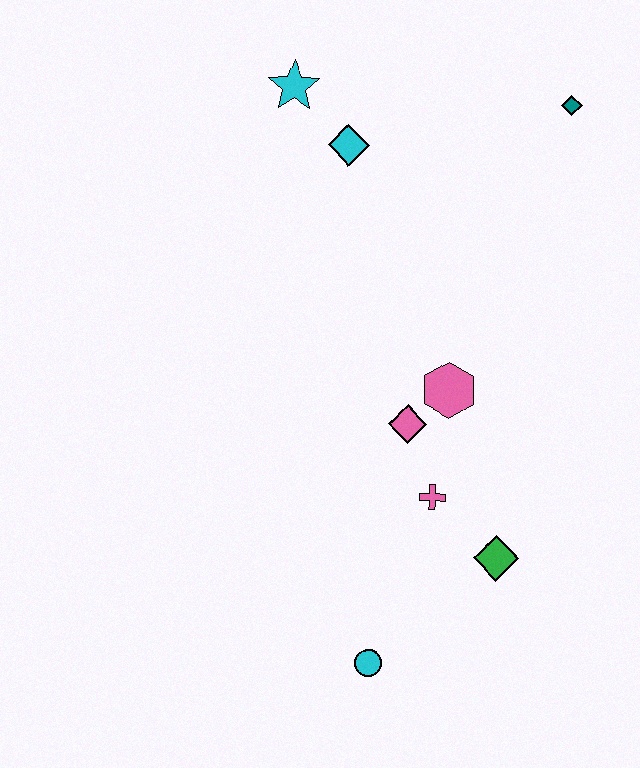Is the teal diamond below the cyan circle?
No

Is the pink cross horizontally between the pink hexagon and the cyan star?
Yes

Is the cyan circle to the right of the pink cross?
No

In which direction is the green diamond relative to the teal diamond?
The green diamond is below the teal diamond.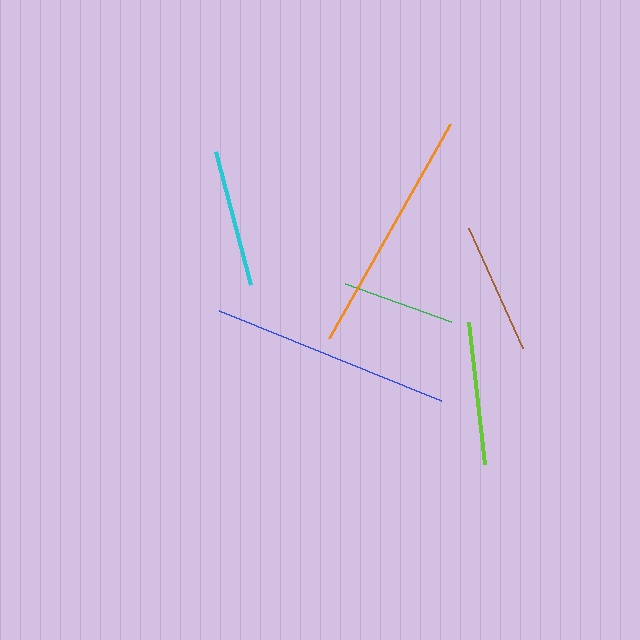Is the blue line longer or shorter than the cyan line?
The blue line is longer than the cyan line.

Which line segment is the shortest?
The green line is the shortest at approximately 112 pixels.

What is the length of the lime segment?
The lime segment is approximately 143 pixels long.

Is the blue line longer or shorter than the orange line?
The orange line is longer than the blue line.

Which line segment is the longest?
The orange line is the longest at approximately 246 pixels.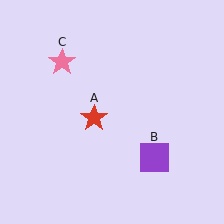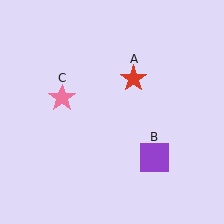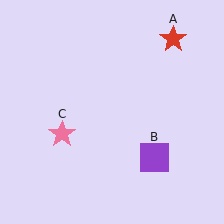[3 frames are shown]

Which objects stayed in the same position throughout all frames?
Purple square (object B) remained stationary.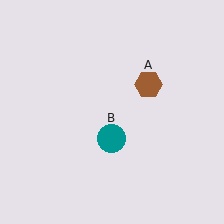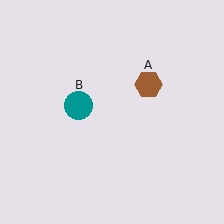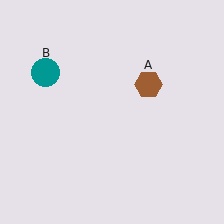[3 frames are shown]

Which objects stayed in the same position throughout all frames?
Brown hexagon (object A) remained stationary.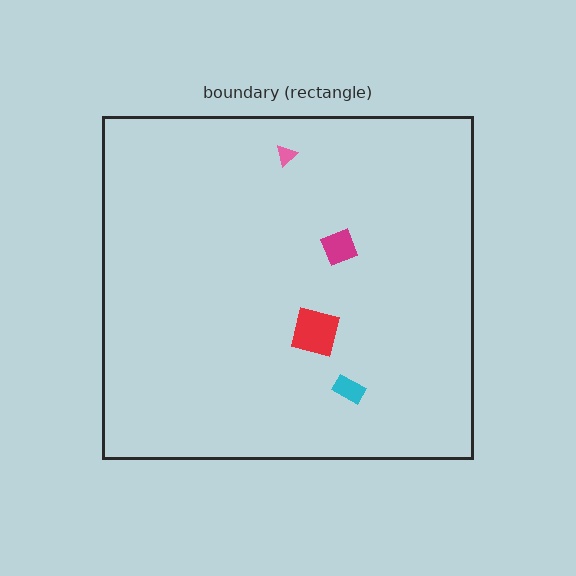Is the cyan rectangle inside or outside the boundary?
Inside.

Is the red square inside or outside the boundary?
Inside.